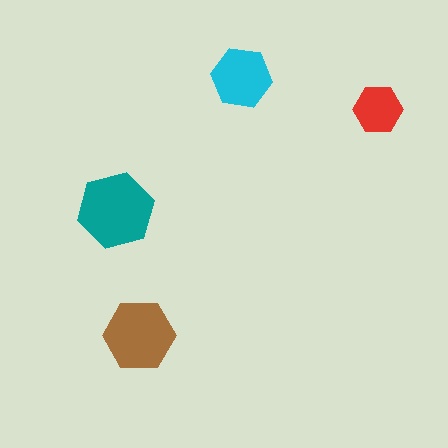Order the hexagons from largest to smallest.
the teal one, the brown one, the cyan one, the red one.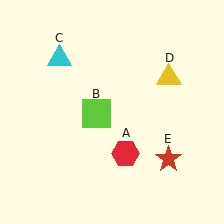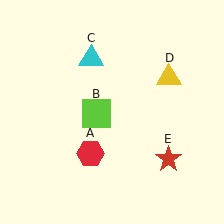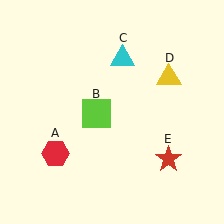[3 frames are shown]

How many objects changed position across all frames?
2 objects changed position: red hexagon (object A), cyan triangle (object C).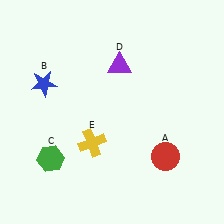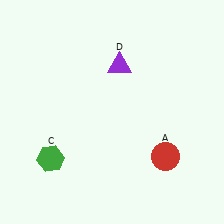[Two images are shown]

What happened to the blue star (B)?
The blue star (B) was removed in Image 2. It was in the top-left area of Image 1.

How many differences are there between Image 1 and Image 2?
There are 2 differences between the two images.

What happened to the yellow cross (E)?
The yellow cross (E) was removed in Image 2. It was in the bottom-left area of Image 1.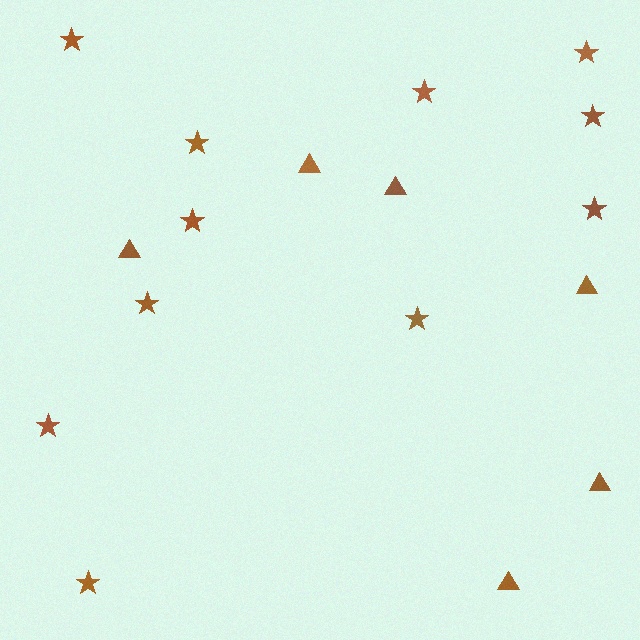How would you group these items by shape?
There are 2 groups: one group of stars (11) and one group of triangles (6).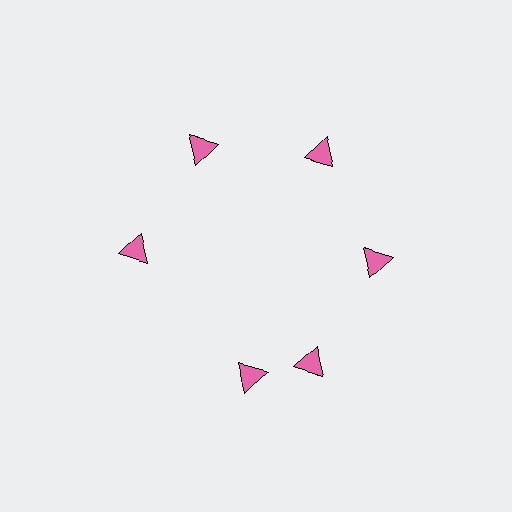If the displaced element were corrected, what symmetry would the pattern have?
It would have 6-fold rotational symmetry — the pattern would map onto itself every 60 degrees.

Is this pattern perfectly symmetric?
No. The 6 pink triangles are arranged in a ring, but one element near the 7 o'clock position is rotated out of alignment along the ring, breaking the 6-fold rotational symmetry.